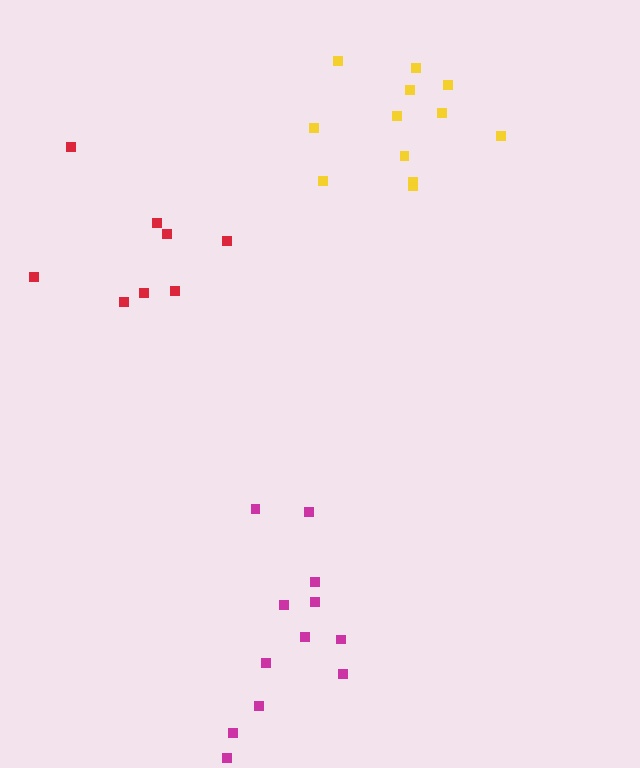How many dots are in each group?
Group 1: 12 dots, Group 2: 12 dots, Group 3: 8 dots (32 total).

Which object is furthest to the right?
The yellow cluster is rightmost.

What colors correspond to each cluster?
The clusters are colored: magenta, yellow, red.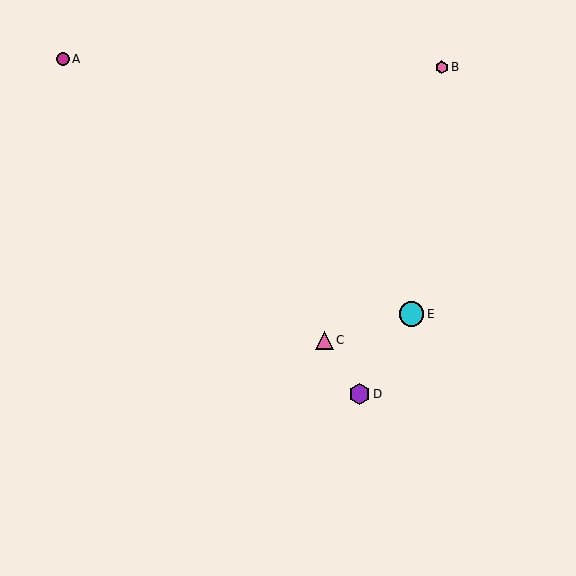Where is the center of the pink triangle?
The center of the pink triangle is at (324, 340).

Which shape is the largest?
The cyan circle (labeled E) is the largest.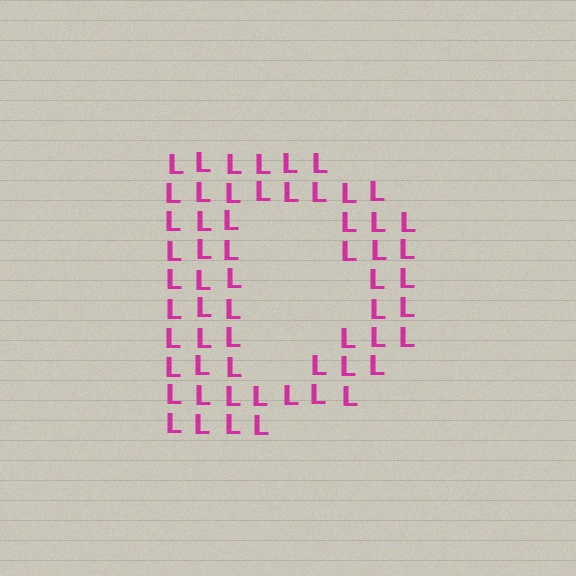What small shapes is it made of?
It is made of small letter L's.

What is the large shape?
The large shape is the letter D.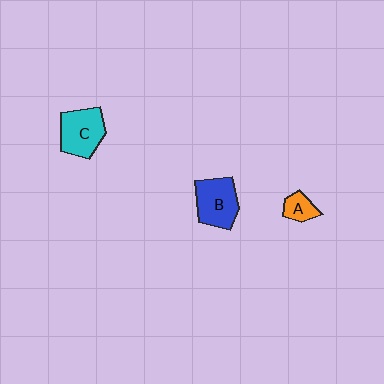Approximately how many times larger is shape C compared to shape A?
Approximately 2.3 times.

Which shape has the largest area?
Shape C (cyan).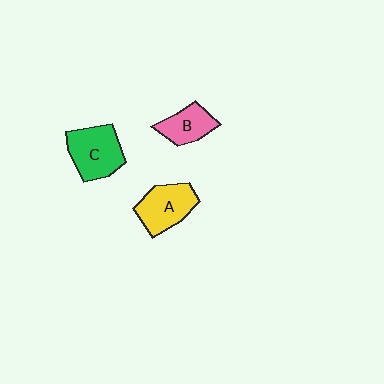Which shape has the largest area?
Shape C (green).